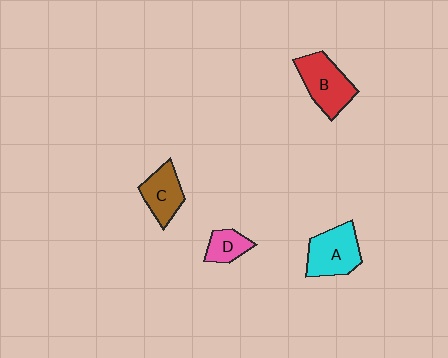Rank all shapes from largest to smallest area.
From largest to smallest: B (red), A (cyan), C (brown), D (pink).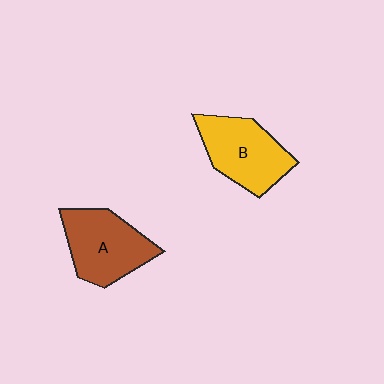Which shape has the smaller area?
Shape B (yellow).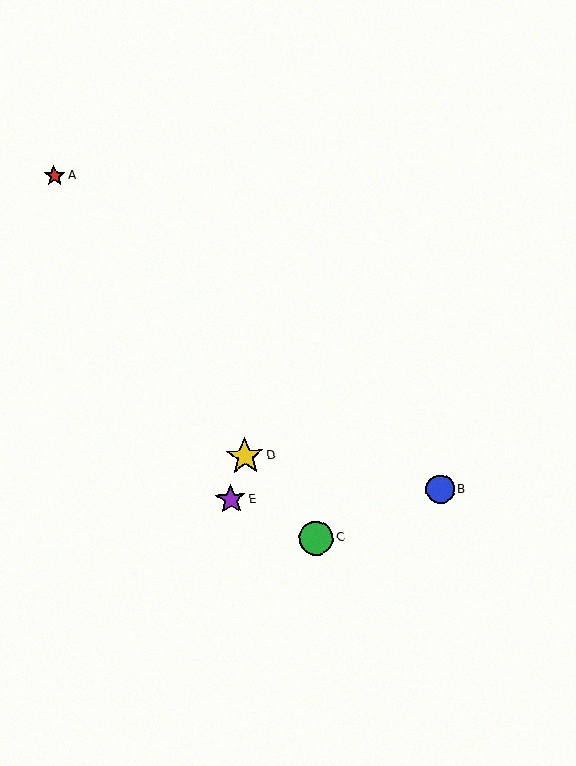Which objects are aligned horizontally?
Objects B, E are aligned horizontally.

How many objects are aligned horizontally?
2 objects (B, E) are aligned horizontally.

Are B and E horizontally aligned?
Yes, both are at y≈489.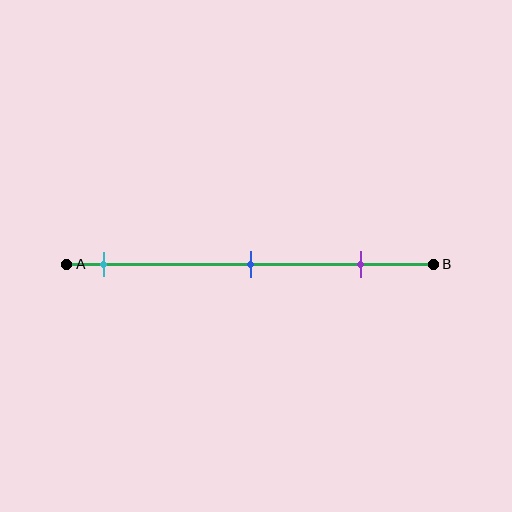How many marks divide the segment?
There are 3 marks dividing the segment.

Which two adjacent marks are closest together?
The blue and purple marks are the closest adjacent pair.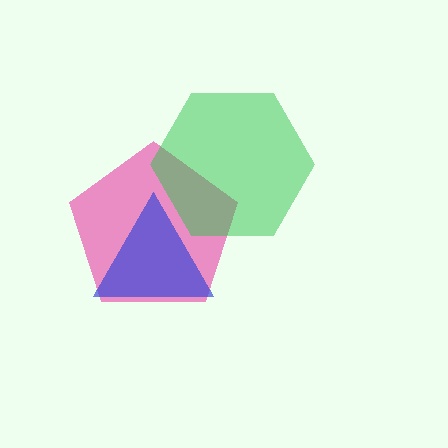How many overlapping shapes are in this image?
There are 3 overlapping shapes in the image.